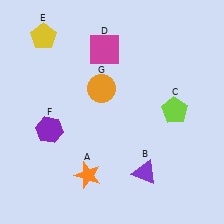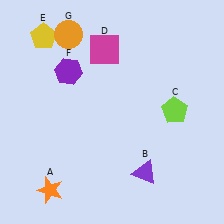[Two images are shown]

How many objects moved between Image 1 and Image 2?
3 objects moved between the two images.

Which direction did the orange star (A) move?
The orange star (A) moved left.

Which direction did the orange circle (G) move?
The orange circle (G) moved up.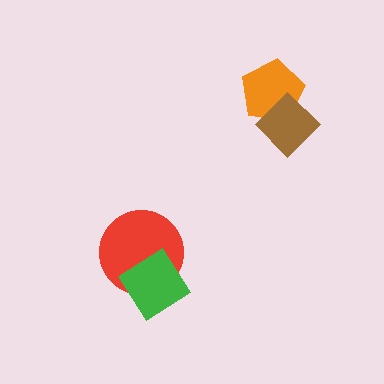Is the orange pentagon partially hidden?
Yes, it is partially covered by another shape.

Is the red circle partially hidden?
Yes, it is partially covered by another shape.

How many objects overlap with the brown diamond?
1 object overlaps with the brown diamond.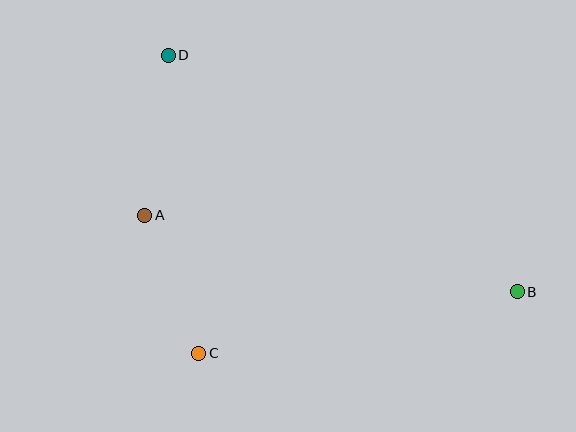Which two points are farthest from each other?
Points B and D are farthest from each other.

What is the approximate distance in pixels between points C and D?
The distance between C and D is approximately 300 pixels.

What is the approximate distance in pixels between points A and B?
The distance between A and B is approximately 380 pixels.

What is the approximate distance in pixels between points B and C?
The distance between B and C is approximately 325 pixels.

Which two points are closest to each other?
Points A and C are closest to each other.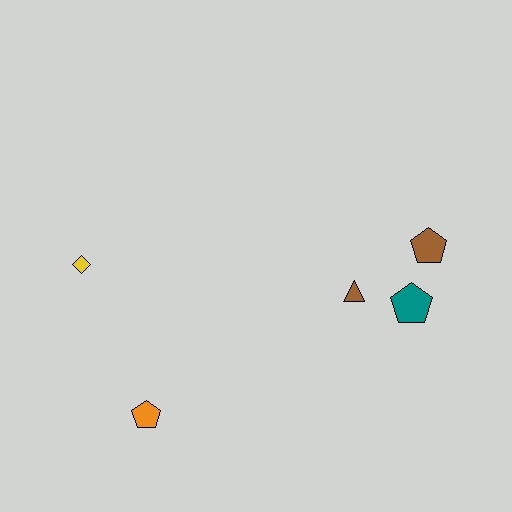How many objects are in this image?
There are 5 objects.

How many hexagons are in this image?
There are no hexagons.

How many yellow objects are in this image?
There is 1 yellow object.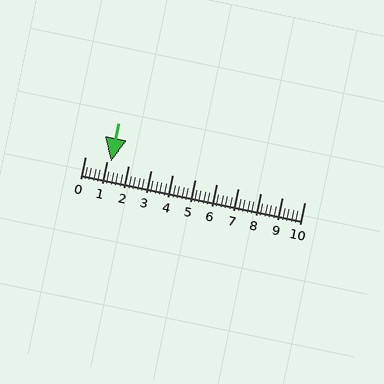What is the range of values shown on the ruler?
The ruler shows values from 0 to 10.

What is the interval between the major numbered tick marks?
The major tick marks are spaced 1 units apart.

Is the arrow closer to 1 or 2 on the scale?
The arrow is closer to 1.